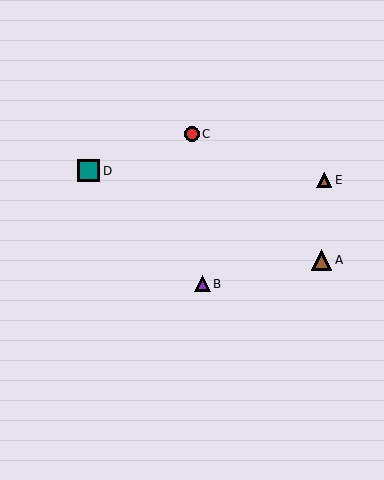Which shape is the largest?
The teal square (labeled D) is the largest.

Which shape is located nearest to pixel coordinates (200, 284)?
The purple triangle (labeled B) at (202, 284) is nearest to that location.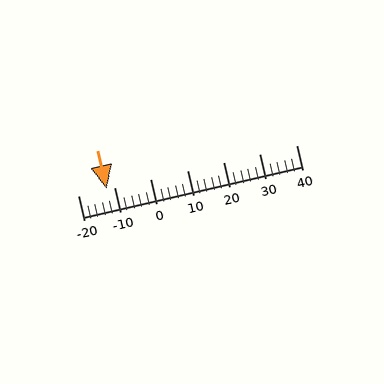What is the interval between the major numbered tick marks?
The major tick marks are spaced 10 units apart.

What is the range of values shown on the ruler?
The ruler shows values from -20 to 40.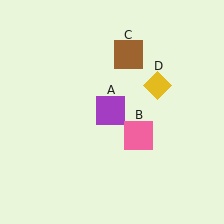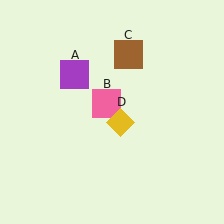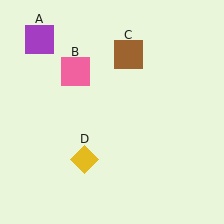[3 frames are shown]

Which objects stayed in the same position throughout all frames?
Brown square (object C) remained stationary.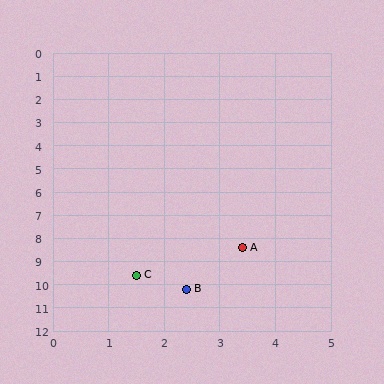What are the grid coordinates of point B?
Point B is at approximately (2.4, 10.2).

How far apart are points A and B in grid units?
Points A and B are about 2.1 grid units apart.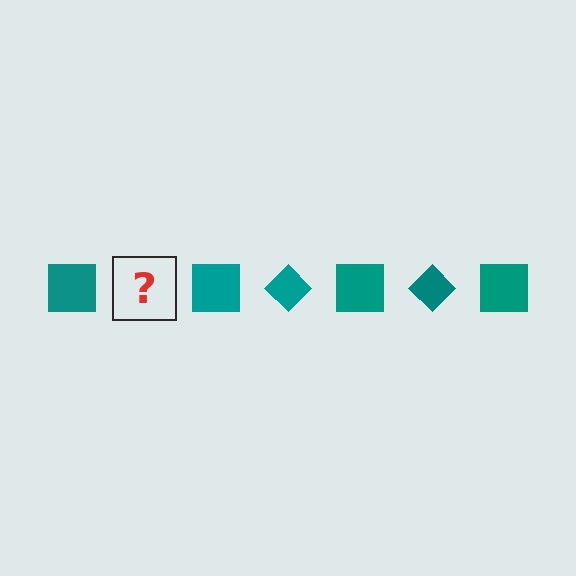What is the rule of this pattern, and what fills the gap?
The rule is that the pattern cycles through square, diamond shapes in teal. The gap should be filled with a teal diamond.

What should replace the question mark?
The question mark should be replaced with a teal diamond.